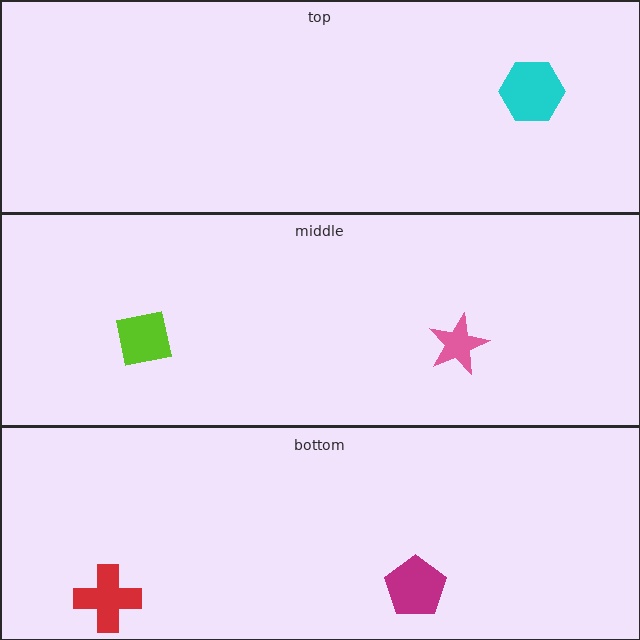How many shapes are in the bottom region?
2.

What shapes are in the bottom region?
The magenta pentagon, the red cross.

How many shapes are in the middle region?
2.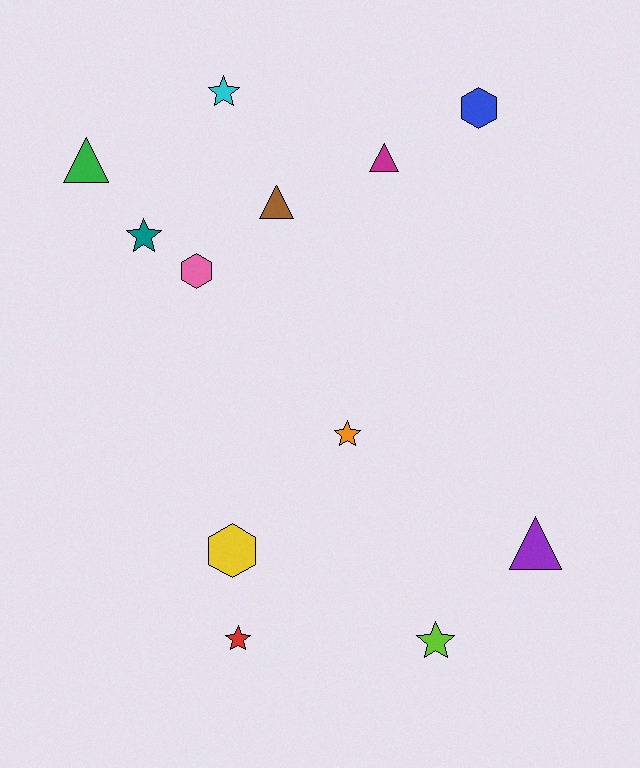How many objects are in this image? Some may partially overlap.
There are 12 objects.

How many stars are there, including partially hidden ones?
There are 5 stars.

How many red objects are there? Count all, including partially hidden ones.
There is 1 red object.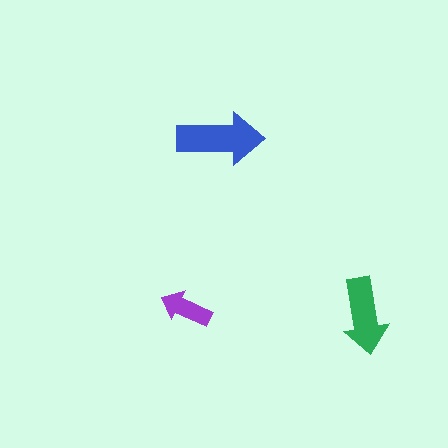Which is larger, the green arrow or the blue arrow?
The blue one.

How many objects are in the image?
There are 3 objects in the image.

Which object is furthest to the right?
The green arrow is rightmost.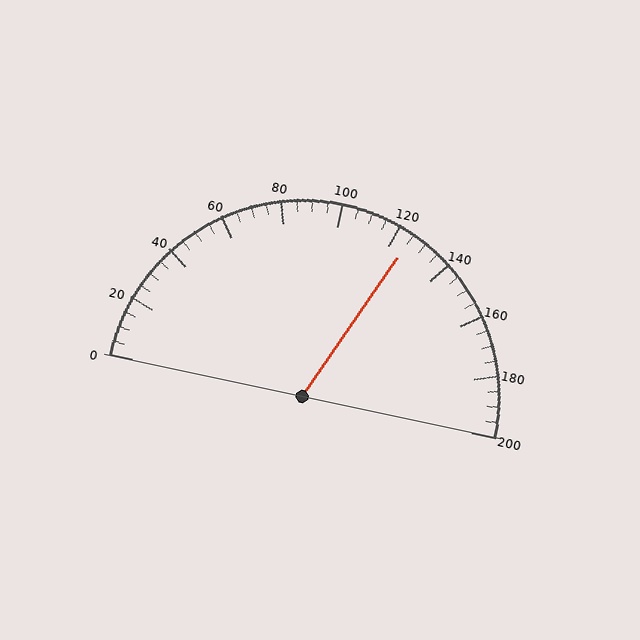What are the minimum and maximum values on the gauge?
The gauge ranges from 0 to 200.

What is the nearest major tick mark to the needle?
The nearest major tick mark is 120.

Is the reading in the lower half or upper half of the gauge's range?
The reading is in the upper half of the range (0 to 200).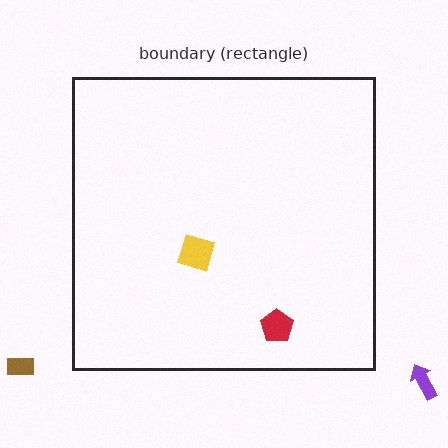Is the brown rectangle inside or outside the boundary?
Outside.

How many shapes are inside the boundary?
2 inside, 2 outside.